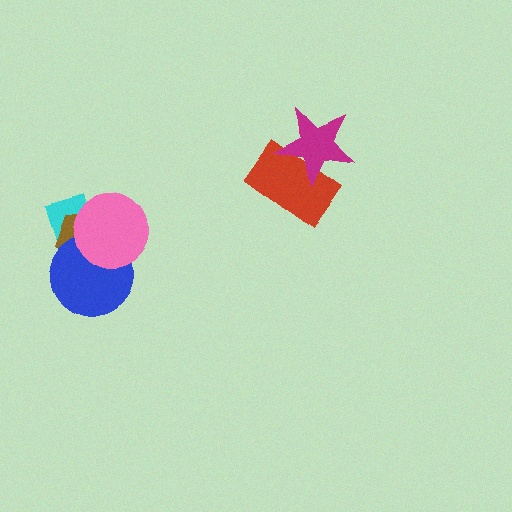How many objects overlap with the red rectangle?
1 object overlaps with the red rectangle.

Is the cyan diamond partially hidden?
Yes, it is partially covered by another shape.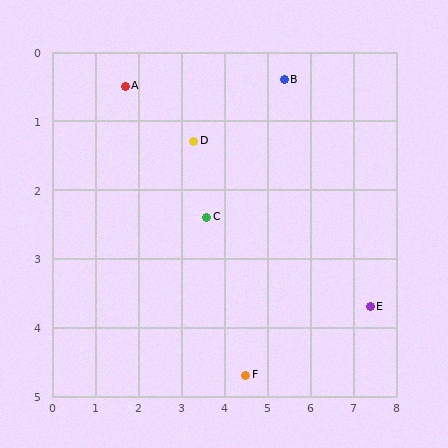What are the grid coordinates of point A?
Point A is at approximately (1.7, 0.5).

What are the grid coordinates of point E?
Point E is at approximately (7.4, 3.7).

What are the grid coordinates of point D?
Point D is at approximately (3.3, 1.3).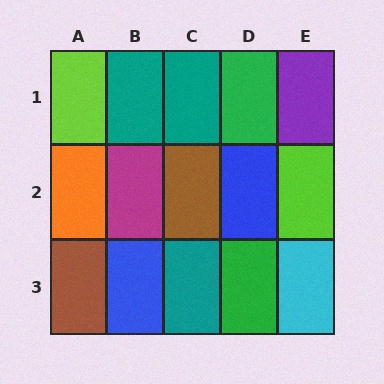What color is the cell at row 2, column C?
Brown.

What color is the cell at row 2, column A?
Orange.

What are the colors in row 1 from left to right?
Lime, teal, teal, green, purple.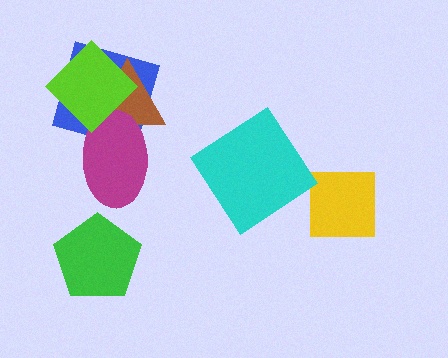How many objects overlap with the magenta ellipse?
3 objects overlap with the magenta ellipse.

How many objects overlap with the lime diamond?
3 objects overlap with the lime diamond.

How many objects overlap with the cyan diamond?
0 objects overlap with the cyan diamond.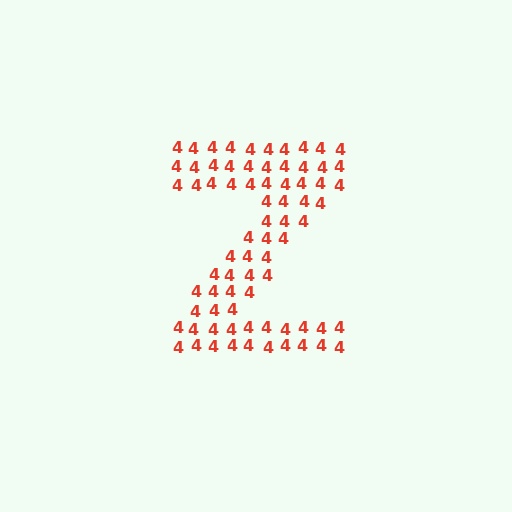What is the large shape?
The large shape is the letter Z.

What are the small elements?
The small elements are digit 4's.